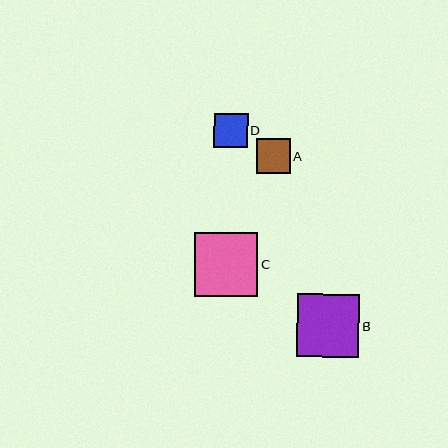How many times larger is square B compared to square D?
Square B is approximately 1.9 times the size of square D.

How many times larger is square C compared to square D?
Square C is approximately 1.9 times the size of square D.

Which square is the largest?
Square C is the largest with a size of approximately 64 pixels.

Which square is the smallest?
Square D is the smallest with a size of approximately 34 pixels.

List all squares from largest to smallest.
From largest to smallest: C, B, A, D.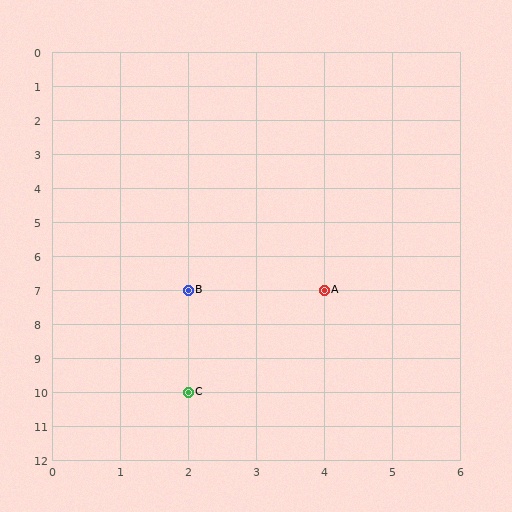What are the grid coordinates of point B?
Point B is at grid coordinates (2, 7).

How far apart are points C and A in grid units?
Points C and A are 2 columns and 3 rows apart (about 3.6 grid units diagonally).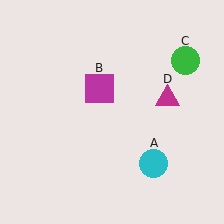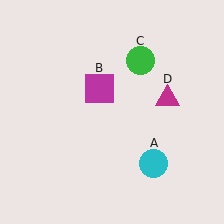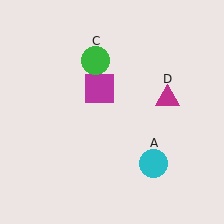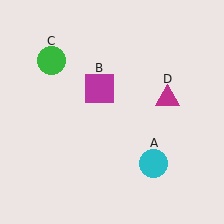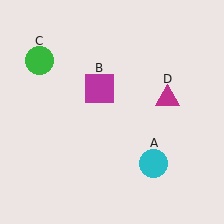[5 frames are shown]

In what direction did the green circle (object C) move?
The green circle (object C) moved left.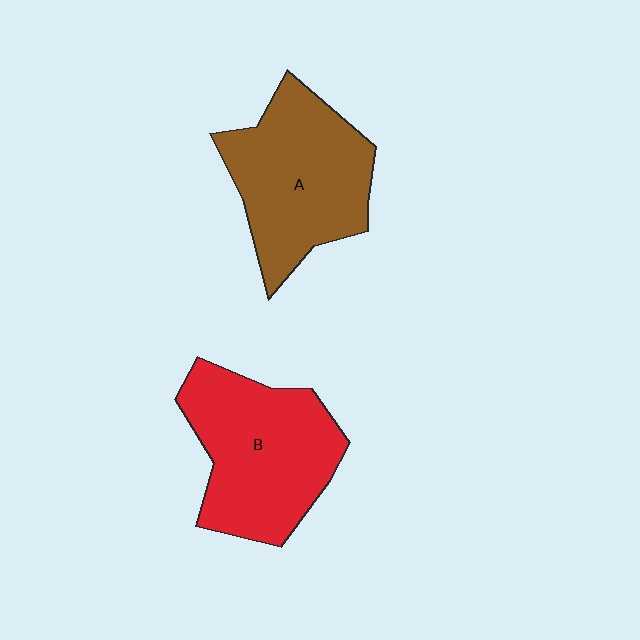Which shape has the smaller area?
Shape A (brown).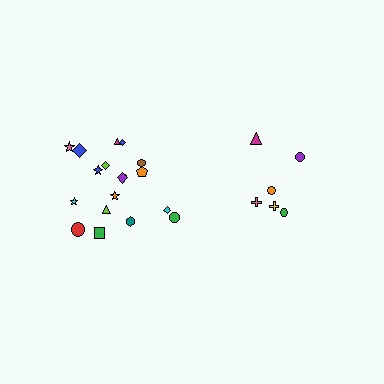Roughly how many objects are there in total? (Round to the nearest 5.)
Roughly 25 objects in total.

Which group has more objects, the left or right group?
The left group.